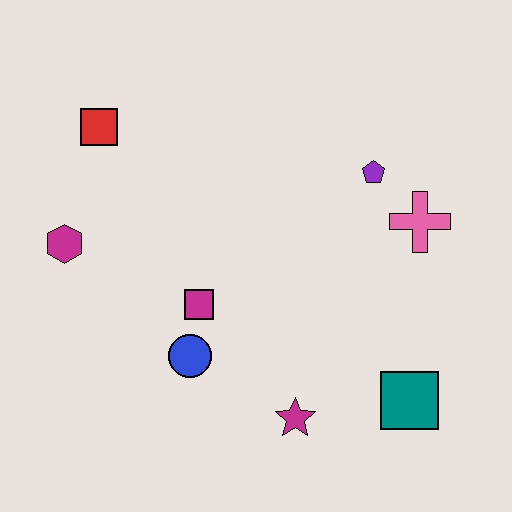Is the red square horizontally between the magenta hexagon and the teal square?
Yes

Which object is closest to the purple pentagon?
The pink cross is closest to the purple pentagon.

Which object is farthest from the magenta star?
The red square is farthest from the magenta star.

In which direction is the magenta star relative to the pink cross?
The magenta star is below the pink cross.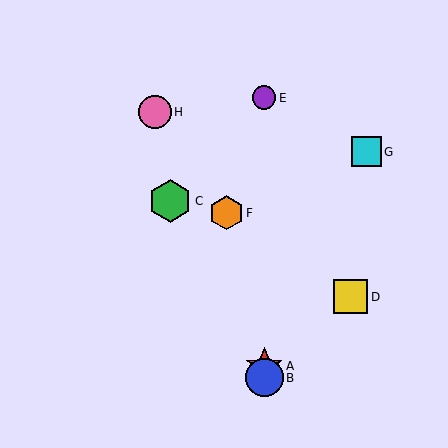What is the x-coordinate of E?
Object E is at x≈264.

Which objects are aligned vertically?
Objects A, B, E are aligned vertically.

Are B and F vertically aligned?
No, B is at x≈264 and F is at x≈226.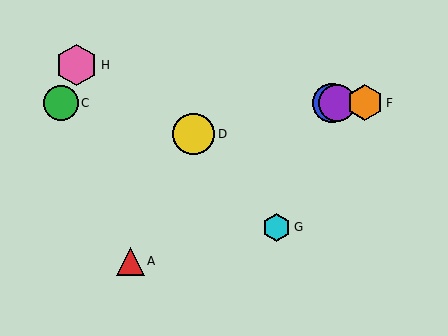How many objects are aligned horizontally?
4 objects (B, C, E, F) are aligned horizontally.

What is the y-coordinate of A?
Object A is at y≈261.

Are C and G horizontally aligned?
No, C is at y≈103 and G is at y≈227.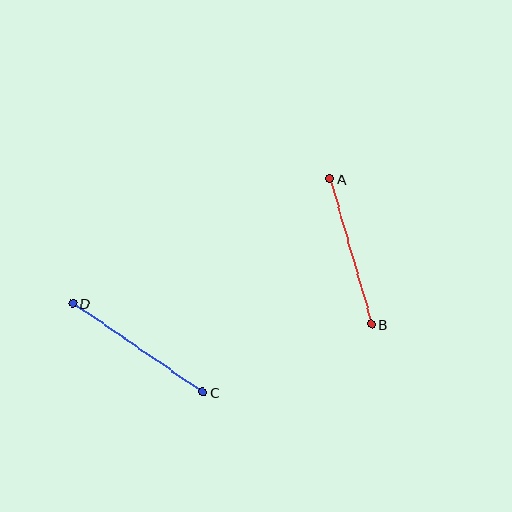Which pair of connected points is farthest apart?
Points C and D are farthest apart.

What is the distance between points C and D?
The distance is approximately 157 pixels.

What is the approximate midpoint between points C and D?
The midpoint is at approximately (138, 348) pixels.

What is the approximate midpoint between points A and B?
The midpoint is at approximately (351, 252) pixels.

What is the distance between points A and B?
The distance is approximately 151 pixels.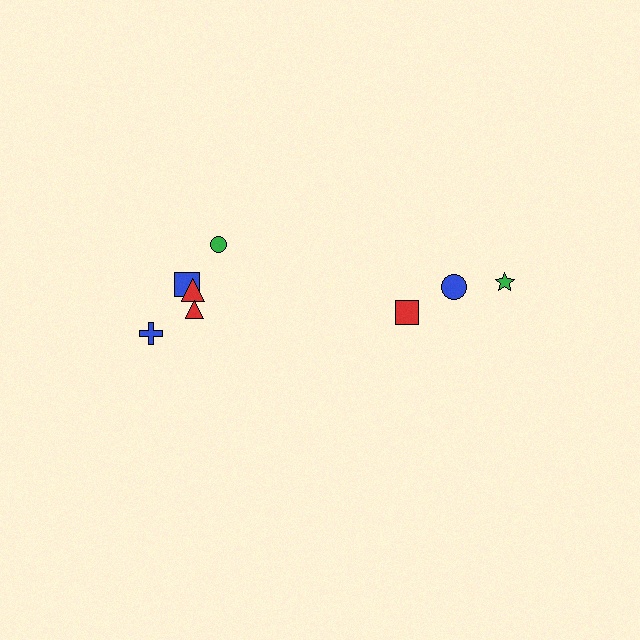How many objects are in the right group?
There are 3 objects.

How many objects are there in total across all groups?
There are 8 objects.